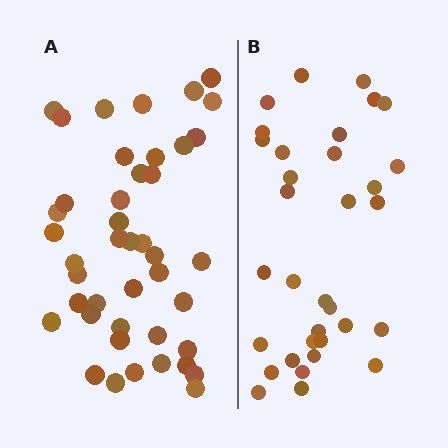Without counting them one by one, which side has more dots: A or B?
Region A (the left region) has more dots.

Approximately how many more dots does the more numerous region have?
Region A has roughly 10 or so more dots than region B.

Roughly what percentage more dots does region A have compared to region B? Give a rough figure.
About 30% more.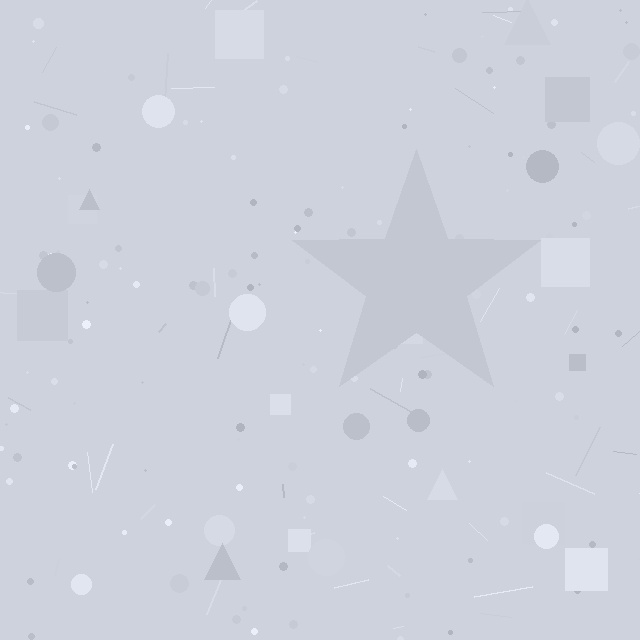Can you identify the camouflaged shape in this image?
The camouflaged shape is a star.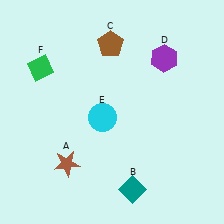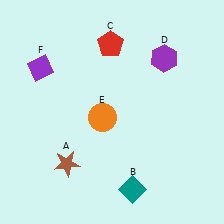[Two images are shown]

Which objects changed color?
C changed from brown to red. E changed from cyan to orange. F changed from green to purple.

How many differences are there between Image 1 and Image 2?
There are 3 differences between the two images.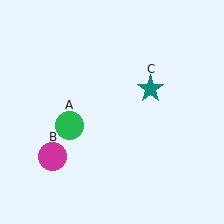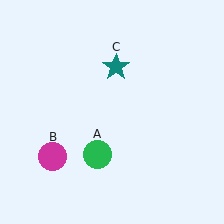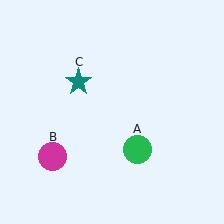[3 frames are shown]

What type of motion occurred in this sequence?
The green circle (object A), teal star (object C) rotated counterclockwise around the center of the scene.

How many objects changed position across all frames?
2 objects changed position: green circle (object A), teal star (object C).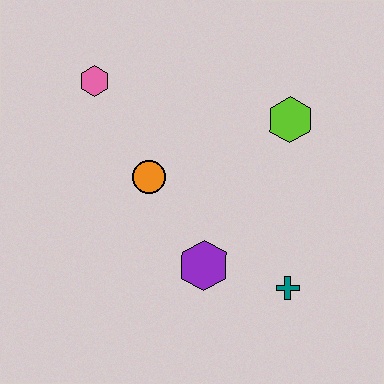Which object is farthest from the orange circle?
The teal cross is farthest from the orange circle.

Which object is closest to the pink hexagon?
The orange circle is closest to the pink hexagon.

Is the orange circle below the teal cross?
No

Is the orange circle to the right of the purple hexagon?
No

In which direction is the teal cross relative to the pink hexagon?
The teal cross is below the pink hexagon.